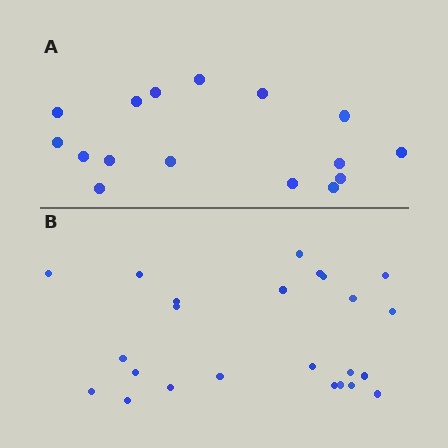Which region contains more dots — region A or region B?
Region B (the bottom region) has more dots.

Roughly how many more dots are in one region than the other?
Region B has roughly 8 or so more dots than region A.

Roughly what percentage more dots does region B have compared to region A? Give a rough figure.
About 50% more.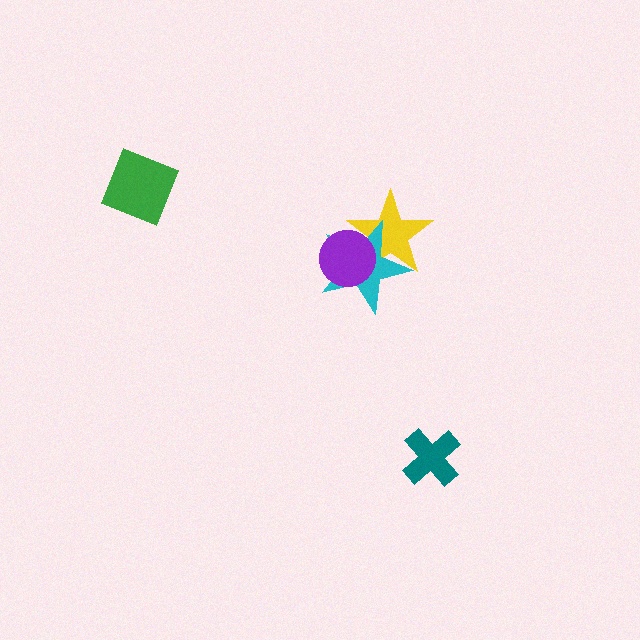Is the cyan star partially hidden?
Yes, it is partially covered by another shape.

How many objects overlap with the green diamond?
0 objects overlap with the green diamond.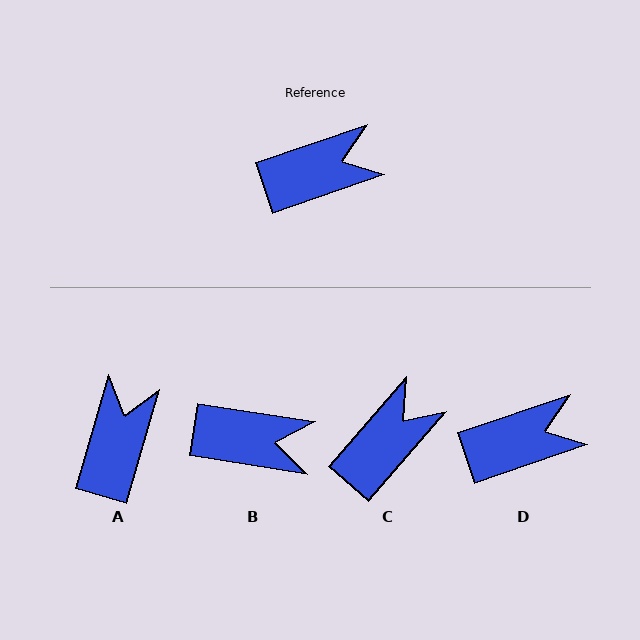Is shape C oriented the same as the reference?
No, it is off by about 30 degrees.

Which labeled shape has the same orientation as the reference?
D.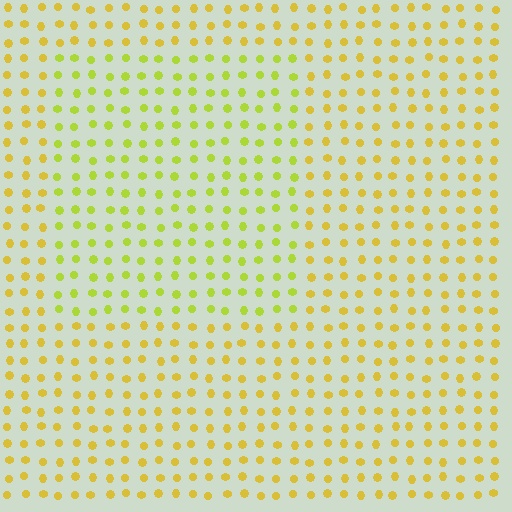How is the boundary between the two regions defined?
The boundary is defined purely by a slight shift in hue (about 27 degrees). Spacing, size, and orientation are identical on both sides.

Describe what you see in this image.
The image is filled with small yellow elements in a uniform arrangement. A rectangle-shaped region is visible where the elements are tinted to a slightly different hue, forming a subtle color boundary.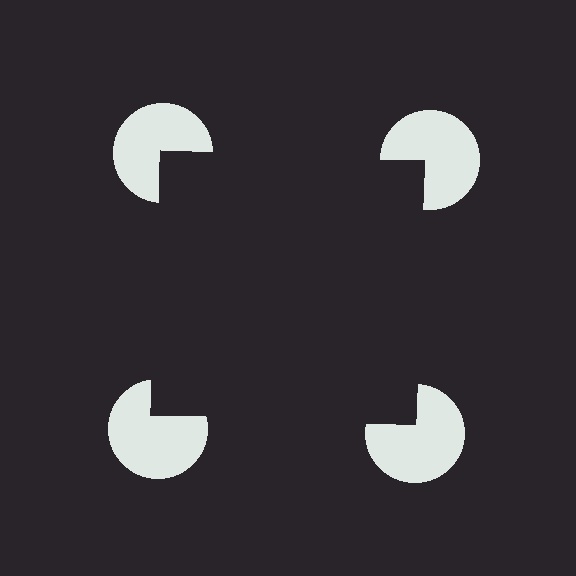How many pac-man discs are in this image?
There are 4 — one at each vertex of the illusory square.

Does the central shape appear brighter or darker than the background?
It typically appears slightly darker than the background, even though no actual brightness change is drawn.